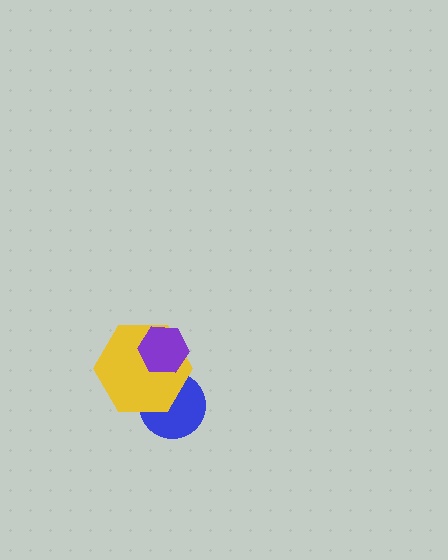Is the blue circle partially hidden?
Yes, it is partially covered by another shape.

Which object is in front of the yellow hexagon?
The purple hexagon is in front of the yellow hexagon.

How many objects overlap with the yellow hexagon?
2 objects overlap with the yellow hexagon.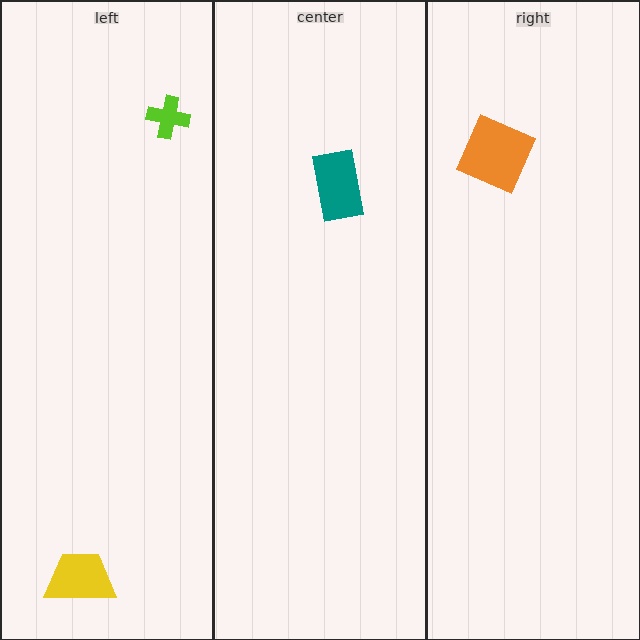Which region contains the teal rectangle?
The center region.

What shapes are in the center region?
The teal rectangle.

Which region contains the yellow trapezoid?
The left region.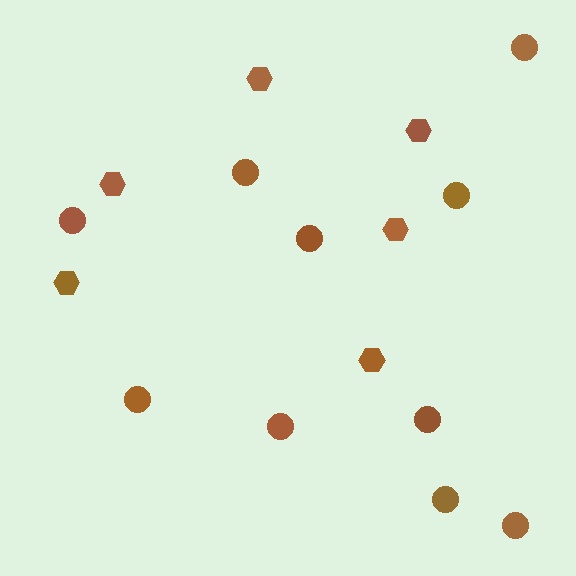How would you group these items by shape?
There are 2 groups: one group of hexagons (6) and one group of circles (10).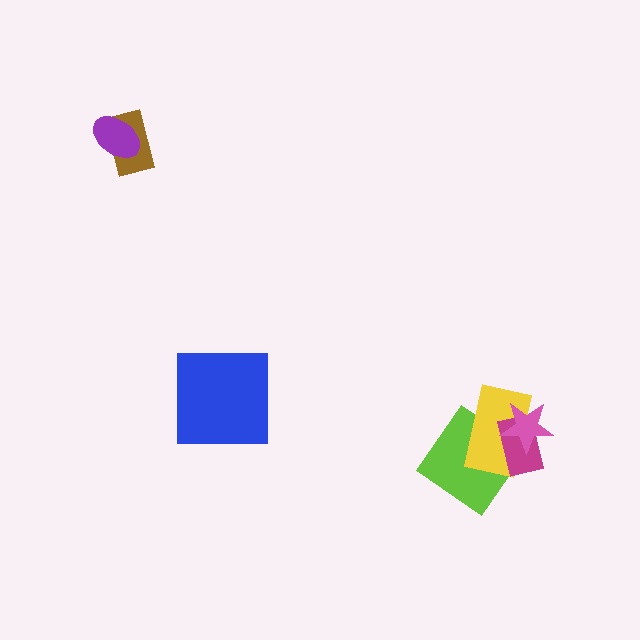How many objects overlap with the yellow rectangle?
3 objects overlap with the yellow rectangle.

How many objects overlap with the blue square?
0 objects overlap with the blue square.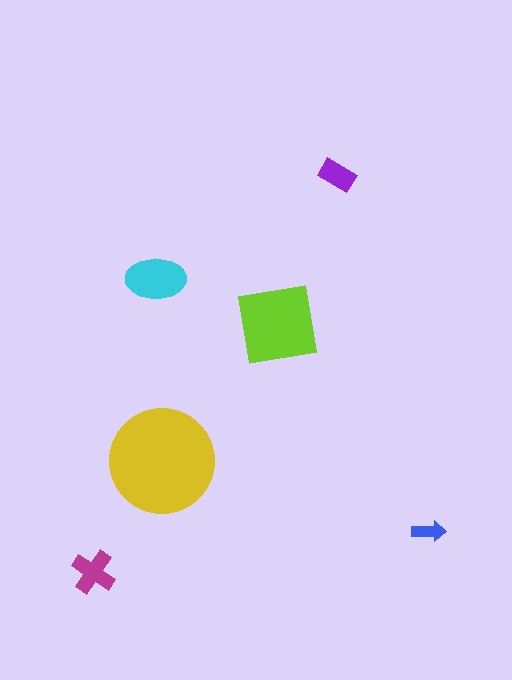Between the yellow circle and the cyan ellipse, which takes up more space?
The yellow circle.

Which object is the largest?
The yellow circle.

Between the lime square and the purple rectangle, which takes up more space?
The lime square.